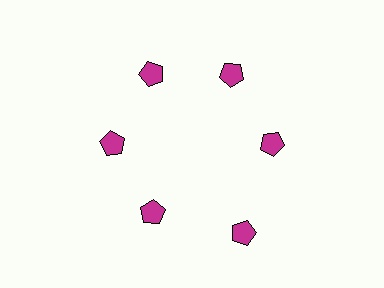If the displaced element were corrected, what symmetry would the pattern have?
It would have 6-fold rotational symmetry — the pattern would map onto itself every 60 degrees.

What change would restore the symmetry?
The symmetry would be restored by moving it inward, back onto the ring so that all 6 pentagons sit at equal angles and equal distance from the center.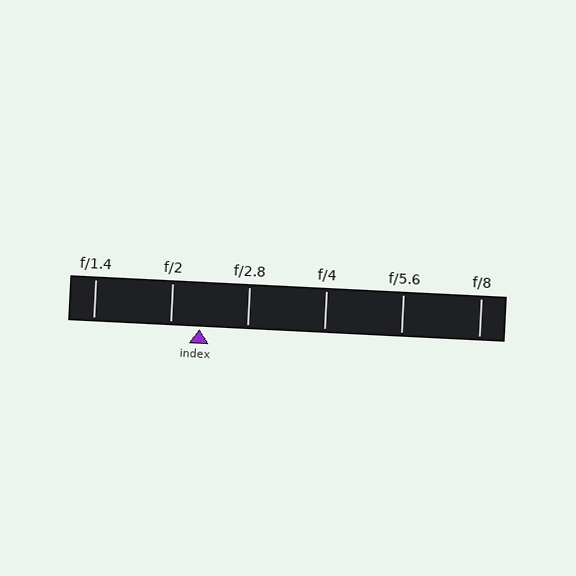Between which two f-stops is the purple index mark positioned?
The index mark is between f/2 and f/2.8.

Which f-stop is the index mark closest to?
The index mark is closest to f/2.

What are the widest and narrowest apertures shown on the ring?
The widest aperture shown is f/1.4 and the narrowest is f/8.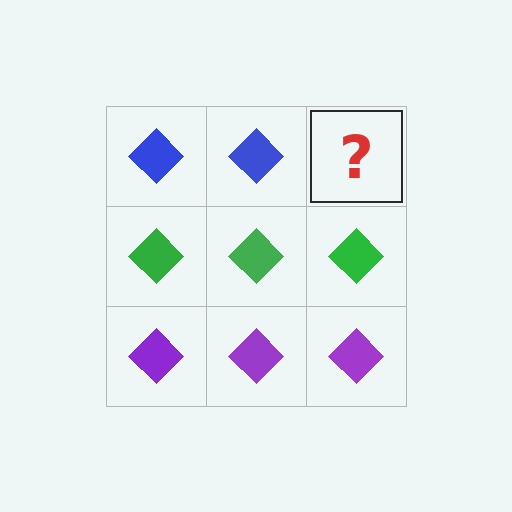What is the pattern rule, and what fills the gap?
The rule is that each row has a consistent color. The gap should be filled with a blue diamond.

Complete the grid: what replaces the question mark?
The question mark should be replaced with a blue diamond.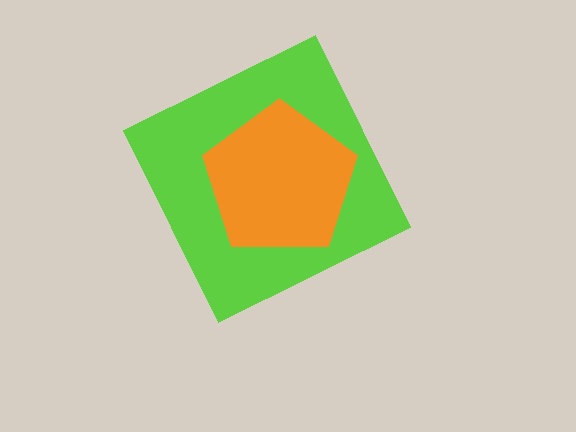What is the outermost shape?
The lime diamond.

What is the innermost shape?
The orange pentagon.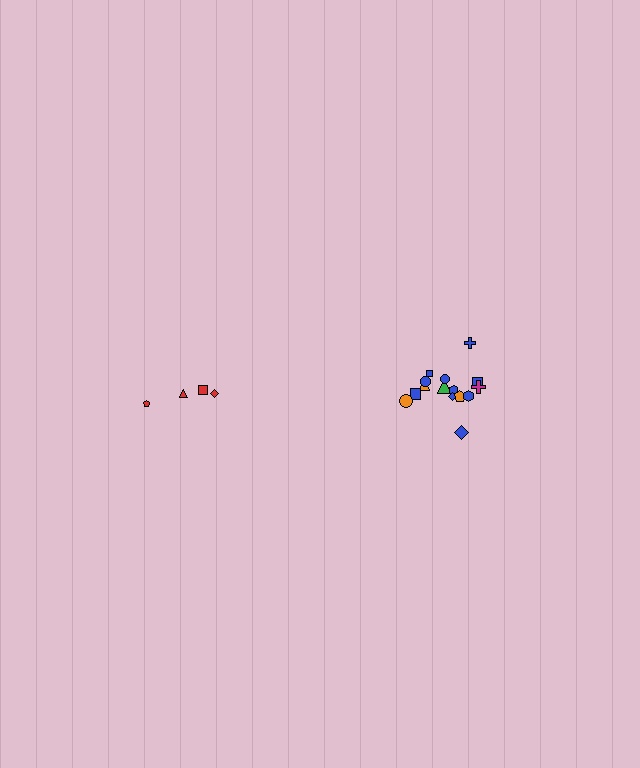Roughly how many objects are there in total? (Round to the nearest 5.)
Roughly 20 objects in total.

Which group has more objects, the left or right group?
The right group.